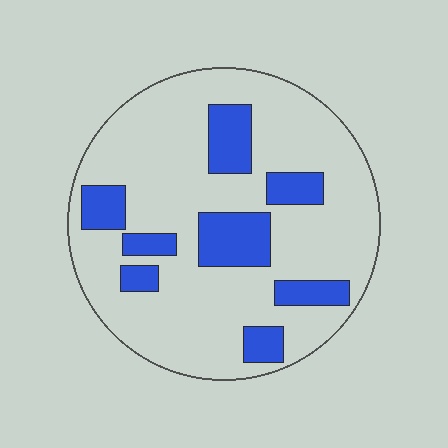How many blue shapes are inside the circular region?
8.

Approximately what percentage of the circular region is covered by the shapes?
Approximately 20%.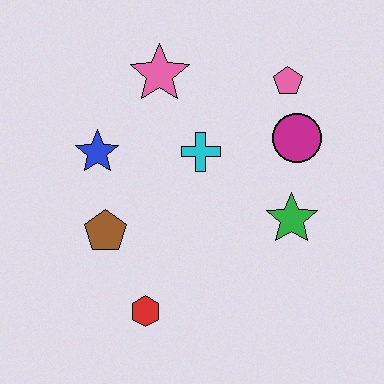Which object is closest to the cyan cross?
The pink star is closest to the cyan cross.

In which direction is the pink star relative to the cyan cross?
The pink star is above the cyan cross.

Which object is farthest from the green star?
The blue star is farthest from the green star.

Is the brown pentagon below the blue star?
Yes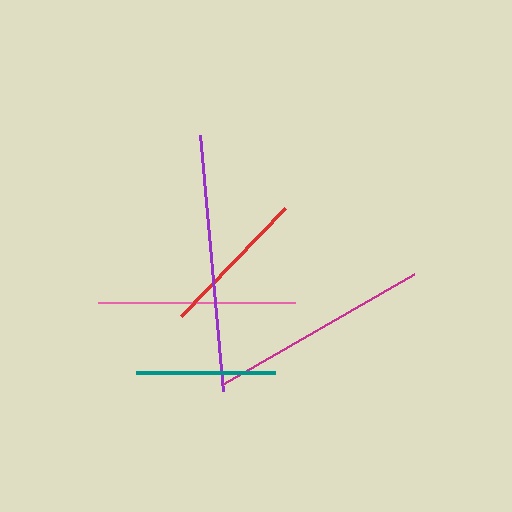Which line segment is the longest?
The purple line is the longest at approximately 257 pixels.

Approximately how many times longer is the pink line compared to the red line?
The pink line is approximately 1.3 times the length of the red line.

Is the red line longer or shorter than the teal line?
The red line is longer than the teal line.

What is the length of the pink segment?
The pink segment is approximately 198 pixels long.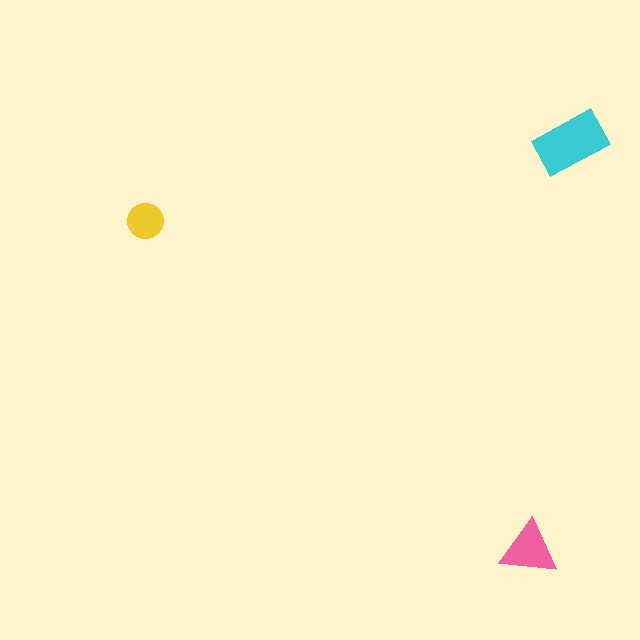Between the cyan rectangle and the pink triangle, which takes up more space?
The cyan rectangle.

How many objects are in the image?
There are 3 objects in the image.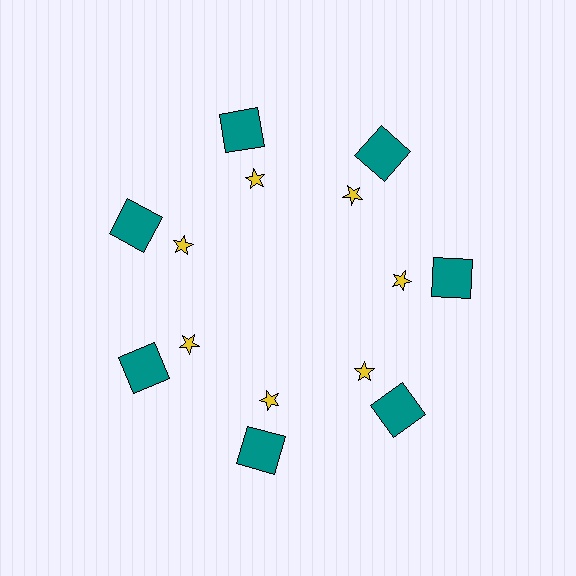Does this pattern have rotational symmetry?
Yes, this pattern has 7-fold rotational symmetry. It looks the same after rotating 51 degrees around the center.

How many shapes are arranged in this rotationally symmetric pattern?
There are 14 shapes, arranged in 7 groups of 2.